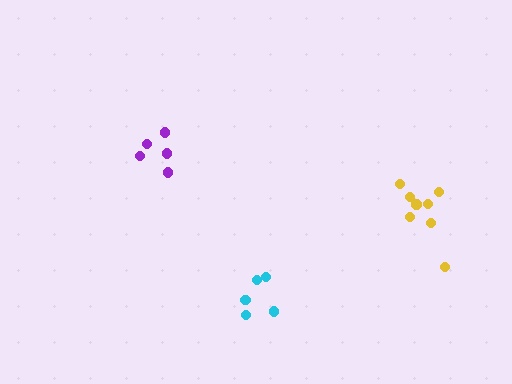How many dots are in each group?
Group 1: 5 dots, Group 2: 8 dots, Group 3: 5 dots (18 total).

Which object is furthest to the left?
The purple cluster is leftmost.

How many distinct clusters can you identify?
There are 3 distinct clusters.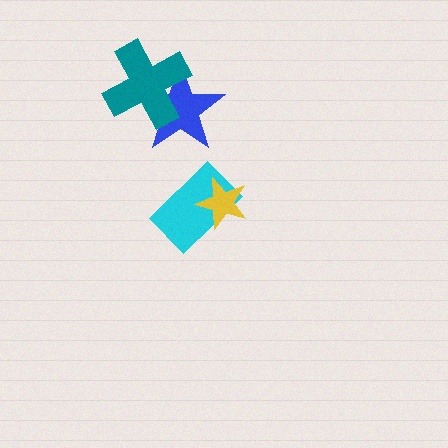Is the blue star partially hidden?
Yes, it is partially covered by another shape.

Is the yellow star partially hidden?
No, no other shape covers it.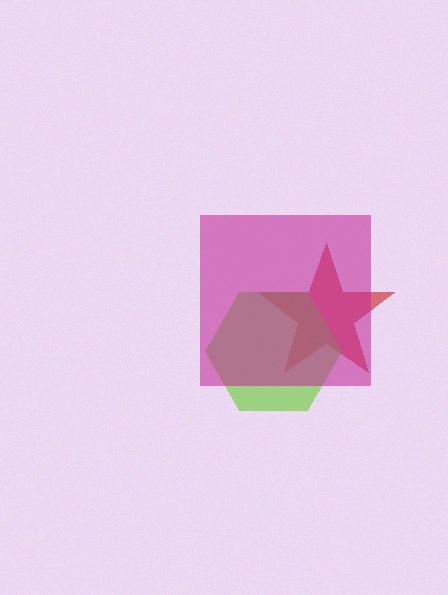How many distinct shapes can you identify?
There are 3 distinct shapes: a red star, a lime hexagon, a magenta square.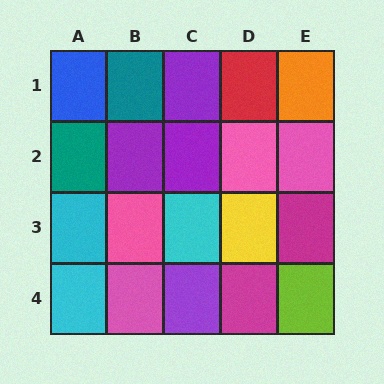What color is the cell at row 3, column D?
Yellow.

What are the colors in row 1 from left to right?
Blue, teal, purple, red, orange.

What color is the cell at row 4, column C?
Purple.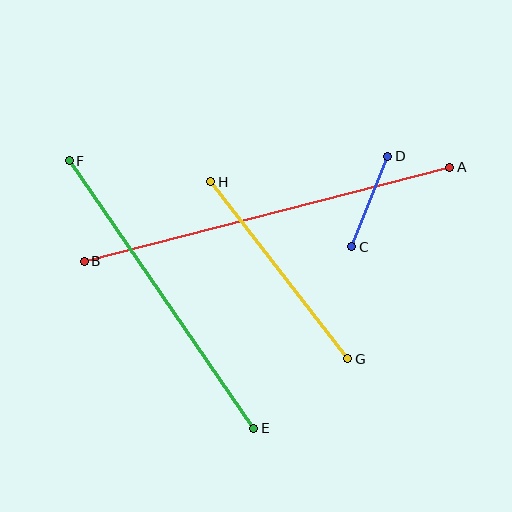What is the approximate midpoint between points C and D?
The midpoint is at approximately (370, 202) pixels.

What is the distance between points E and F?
The distance is approximately 325 pixels.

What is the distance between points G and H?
The distance is approximately 224 pixels.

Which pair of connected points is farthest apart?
Points A and B are farthest apart.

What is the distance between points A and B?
The distance is approximately 377 pixels.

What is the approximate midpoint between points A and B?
The midpoint is at approximately (267, 214) pixels.